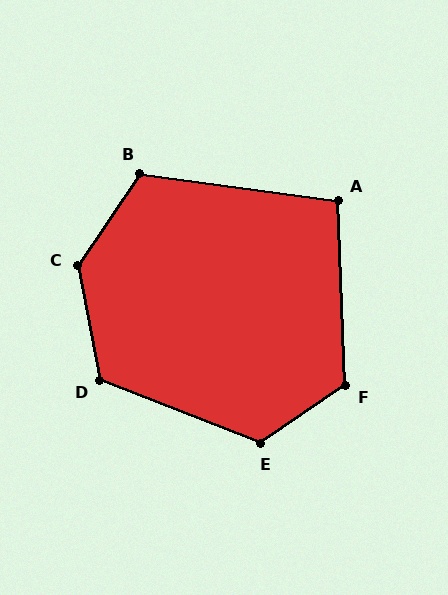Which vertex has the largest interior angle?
C, at approximately 135 degrees.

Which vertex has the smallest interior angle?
A, at approximately 100 degrees.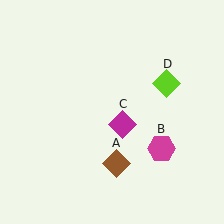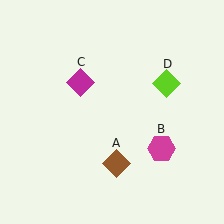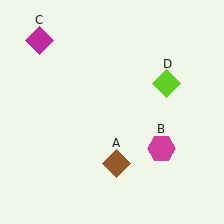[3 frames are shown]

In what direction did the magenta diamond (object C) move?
The magenta diamond (object C) moved up and to the left.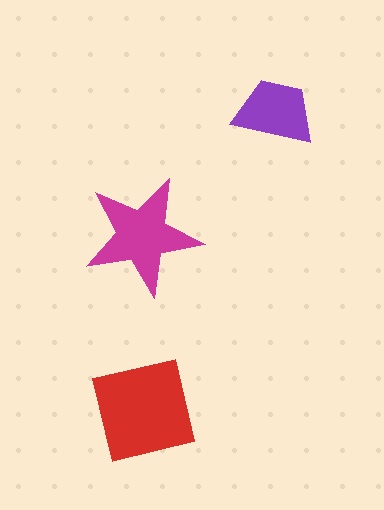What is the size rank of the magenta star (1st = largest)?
2nd.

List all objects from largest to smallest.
The red square, the magenta star, the purple trapezoid.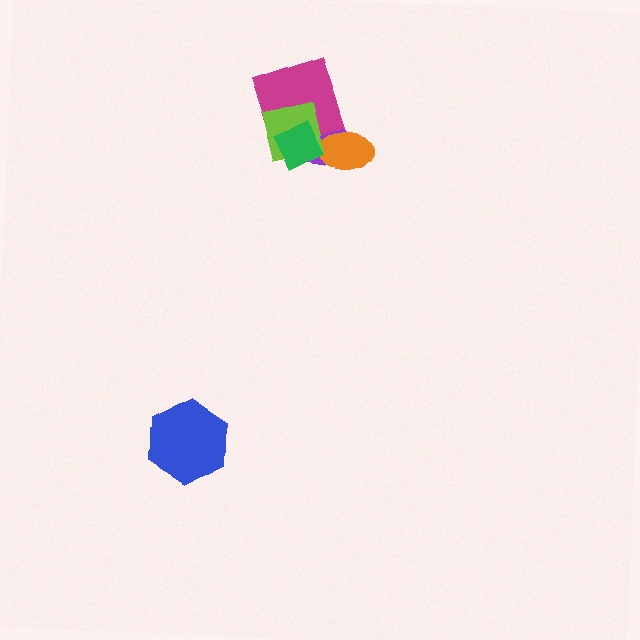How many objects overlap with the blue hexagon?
0 objects overlap with the blue hexagon.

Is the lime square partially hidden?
Yes, it is partially covered by another shape.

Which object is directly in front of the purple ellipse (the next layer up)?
The magenta square is directly in front of the purple ellipse.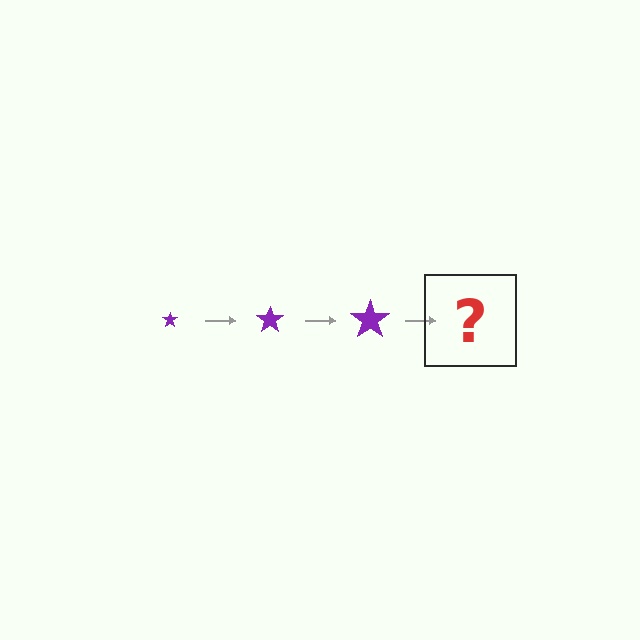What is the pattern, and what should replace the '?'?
The pattern is that the star gets progressively larger each step. The '?' should be a purple star, larger than the previous one.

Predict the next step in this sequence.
The next step is a purple star, larger than the previous one.